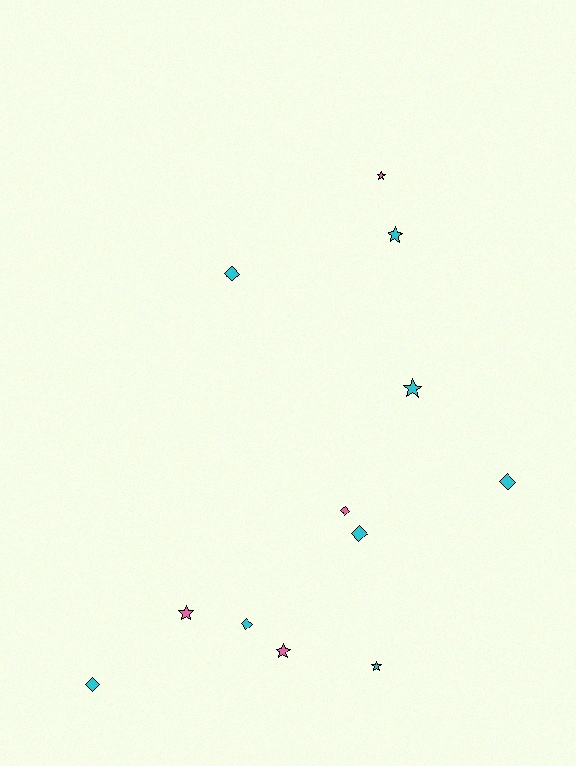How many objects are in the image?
There are 12 objects.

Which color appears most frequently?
Cyan, with 8 objects.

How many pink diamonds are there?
There is 1 pink diamond.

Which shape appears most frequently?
Diamond, with 6 objects.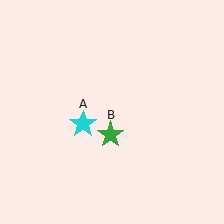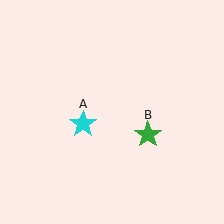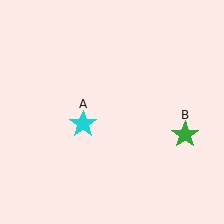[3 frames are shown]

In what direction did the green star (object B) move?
The green star (object B) moved right.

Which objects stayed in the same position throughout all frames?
Cyan star (object A) remained stationary.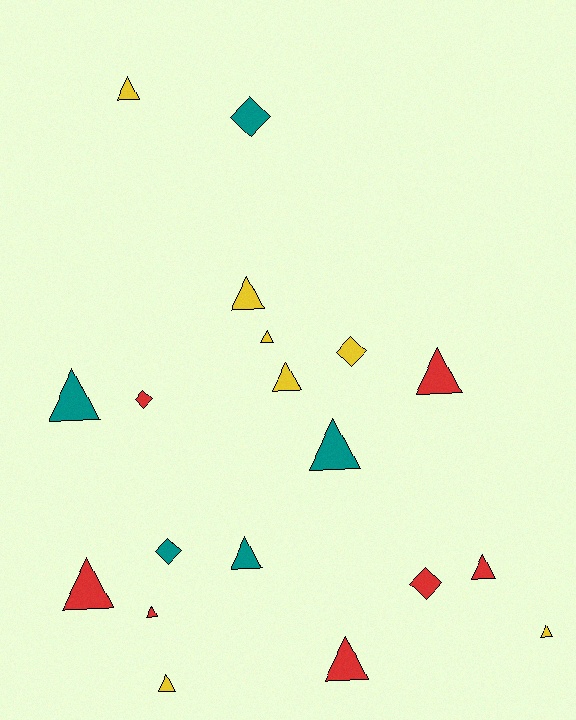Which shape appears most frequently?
Triangle, with 14 objects.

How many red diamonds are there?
There are 2 red diamonds.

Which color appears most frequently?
Yellow, with 7 objects.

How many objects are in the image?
There are 19 objects.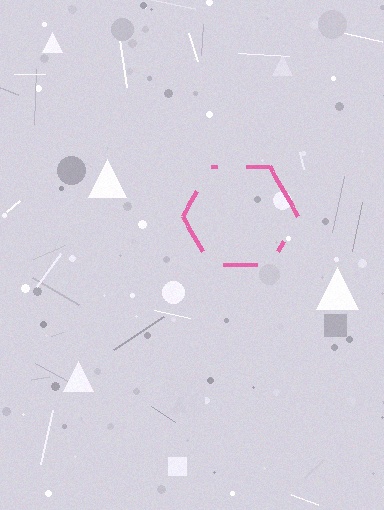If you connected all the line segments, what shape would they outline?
They would outline a hexagon.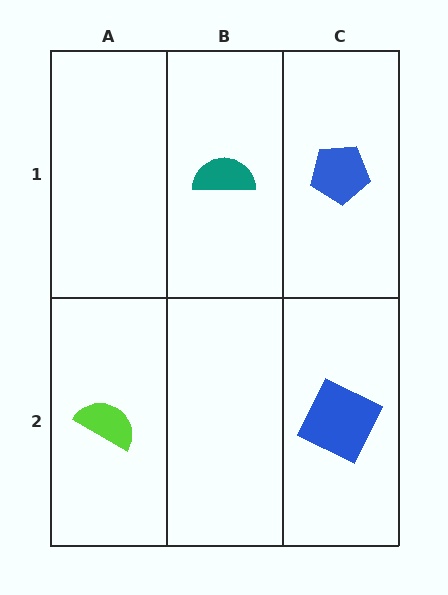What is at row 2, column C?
A blue square.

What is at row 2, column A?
A lime semicircle.